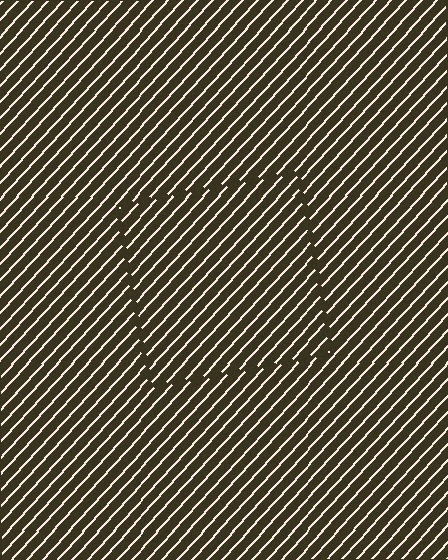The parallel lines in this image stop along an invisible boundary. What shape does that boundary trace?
An illusory square. The interior of the shape contains the same grating, shifted by half a period — the contour is defined by the phase discontinuity where line-ends from the inner and outer gratings abut.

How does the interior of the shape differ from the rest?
The interior of the shape contains the same grating, shifted by half a period — the contour is defined by the phase discontinuity where line-ends from the inner and outer gratings abut.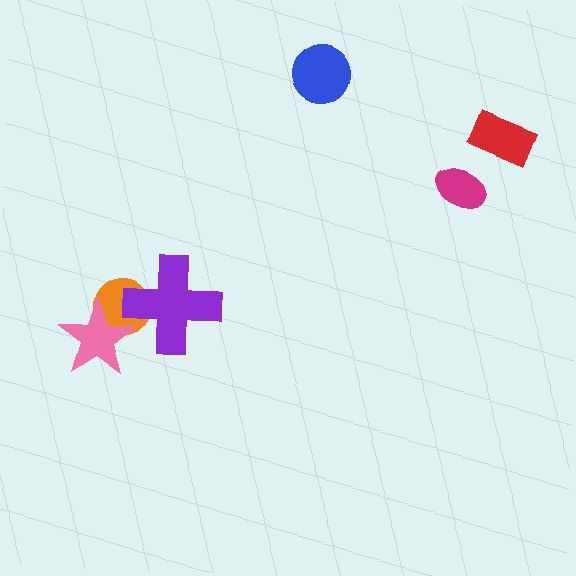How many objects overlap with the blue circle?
0 objects overlap with the blue circle.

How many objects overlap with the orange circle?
2 objects overlap with the orange circle.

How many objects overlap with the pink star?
1 object overlaps with the pink star.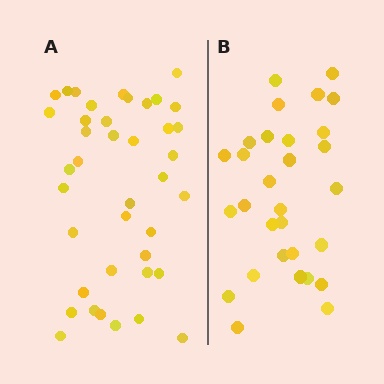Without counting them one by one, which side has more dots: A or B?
Region A (the left region) has more dots.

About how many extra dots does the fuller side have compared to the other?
Region A has roughly 10 or so more dots than region B.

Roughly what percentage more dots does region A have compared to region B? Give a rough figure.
About 35% more.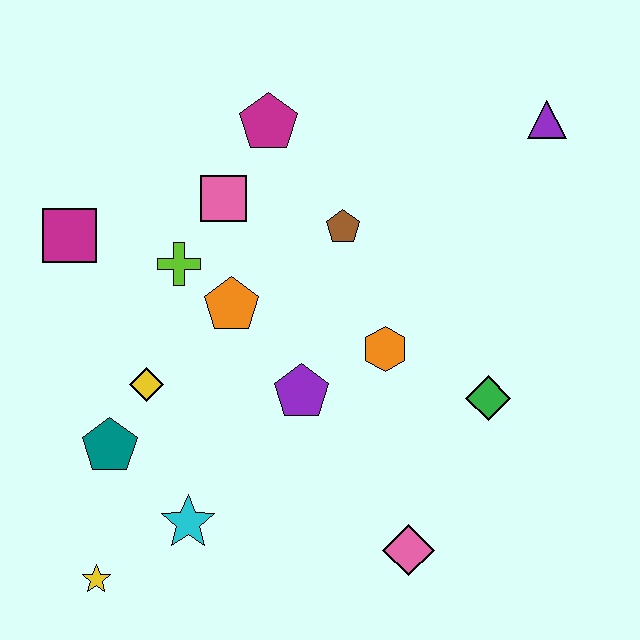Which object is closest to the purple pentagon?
The orange hexagon is closest to the purple pentagon.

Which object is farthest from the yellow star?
The purple triangle is farthest from the yellow star.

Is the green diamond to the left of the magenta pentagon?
No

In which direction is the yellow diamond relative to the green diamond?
The yellow diamond is to the left of the green diamond.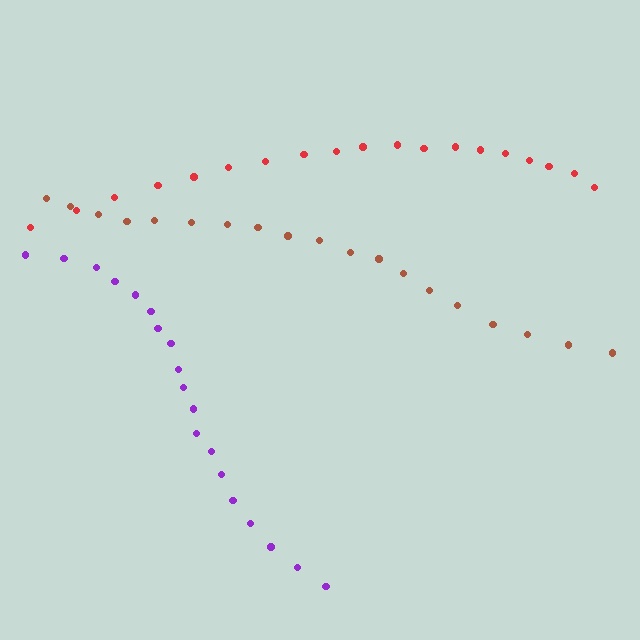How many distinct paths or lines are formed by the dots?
There are 3 distinct paths.